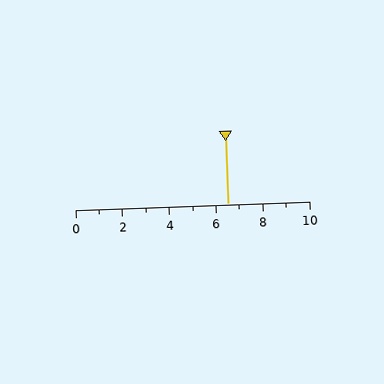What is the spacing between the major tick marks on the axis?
The major ticks are spaced 2 apart.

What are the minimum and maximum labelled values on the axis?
The axis runs from 0 to 10.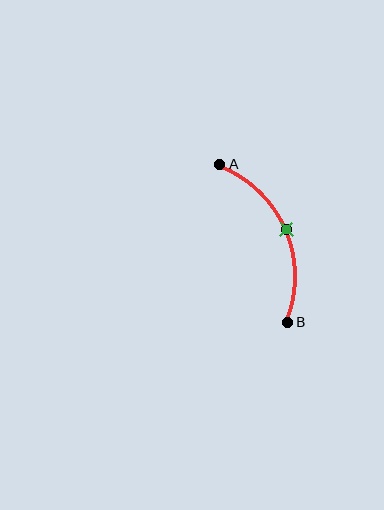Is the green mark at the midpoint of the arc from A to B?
Yes. The green mark lies on the arc at equal arc-length from both A and B — it is the arc midpoint.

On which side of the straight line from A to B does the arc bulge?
The arc bulges to the right of the straight line connecting A and B.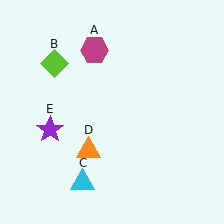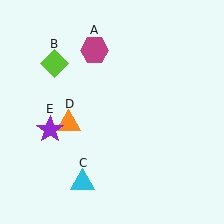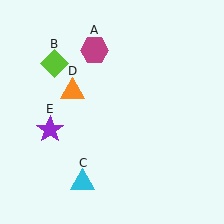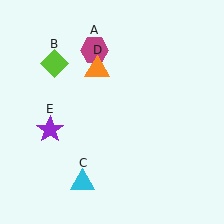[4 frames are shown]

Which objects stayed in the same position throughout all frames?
Magenta hexagon (object A) and lime diamond (object B) and cyan triangle (object C) and purple star (object E) remained stationary.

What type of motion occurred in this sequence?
The orange triangle (object D) rotated clockwise around the center of the scene.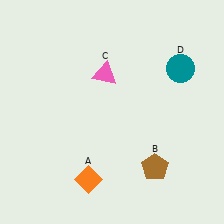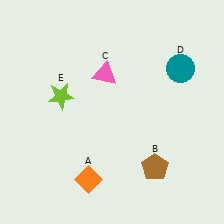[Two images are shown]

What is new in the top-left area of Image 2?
A lime star (E) was added in the top-left area of Image 2.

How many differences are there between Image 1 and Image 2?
There is 1 difference between the two images.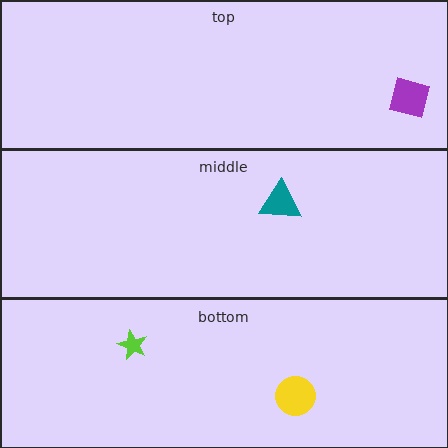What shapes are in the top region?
The purple square.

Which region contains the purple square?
The top region.